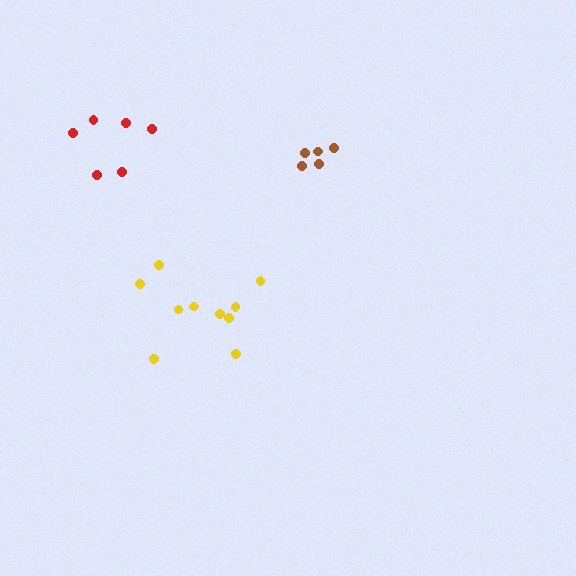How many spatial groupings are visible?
There are 3 spatial groupings.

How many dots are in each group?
Group 1: 10 dots, Group 2: 5 dots, Group 3: 6 dots (21 total).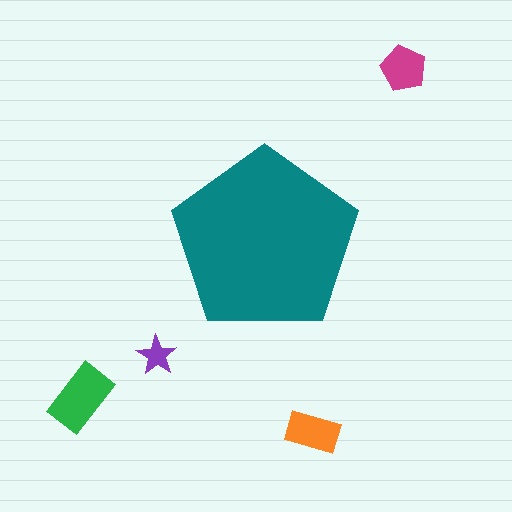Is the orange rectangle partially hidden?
No, the orange rectangle is fully visible.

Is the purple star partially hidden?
No, the purple star is fully visible.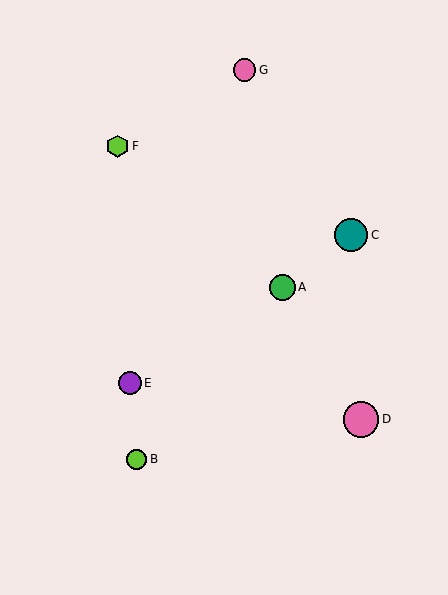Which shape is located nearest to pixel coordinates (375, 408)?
The pink circle (labeled D) at (361, 419) is nearest to that location.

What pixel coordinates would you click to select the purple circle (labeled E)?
Click at (130, 383) to select the purple circle E.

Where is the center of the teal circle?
The center of the teal circle is at (351, 235).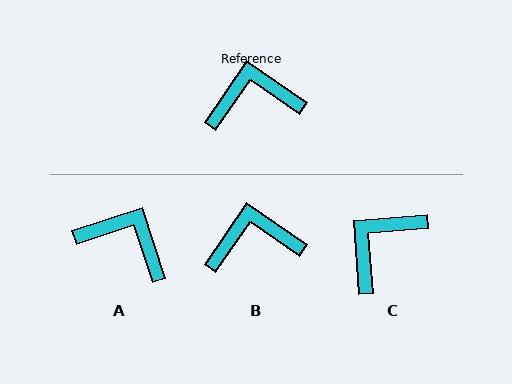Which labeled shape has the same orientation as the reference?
B.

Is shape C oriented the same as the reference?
No, it is off by about 39 degrees.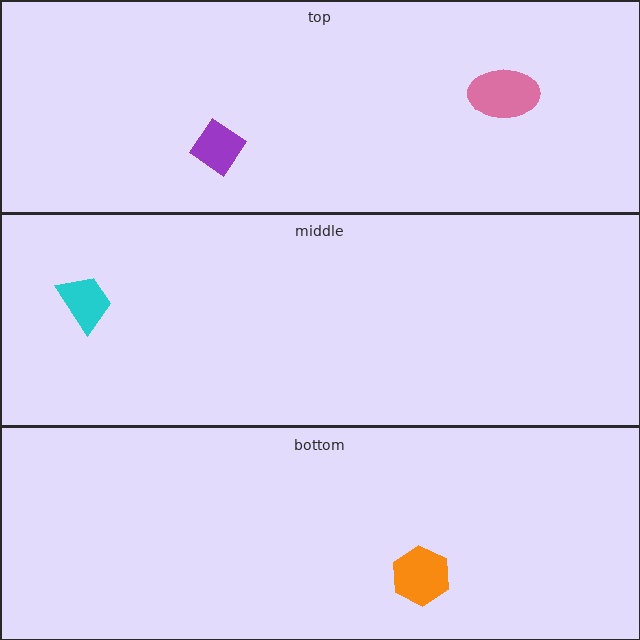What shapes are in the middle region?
The cyan trapezoid.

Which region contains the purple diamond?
The top region.